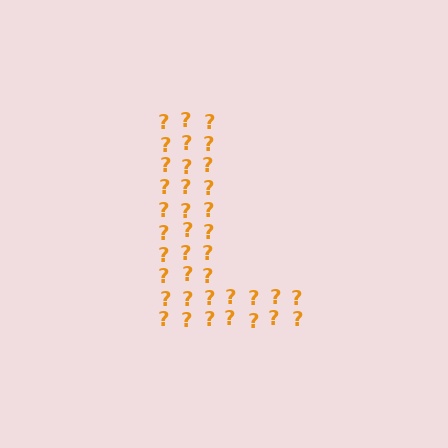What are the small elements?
The small elements are question marks.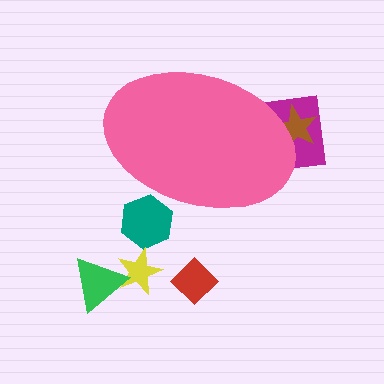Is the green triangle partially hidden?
No, the green triangle is fully visible.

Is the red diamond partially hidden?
No, the red diamond is fully visible.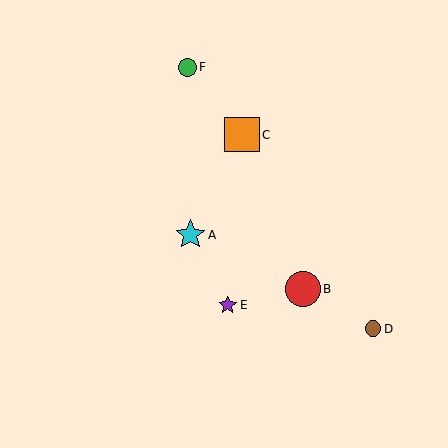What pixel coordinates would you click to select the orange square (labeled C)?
Click at (242, 135) to select the orange square C.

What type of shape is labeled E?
Shape E is a purple star.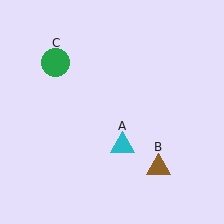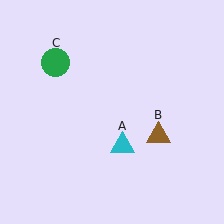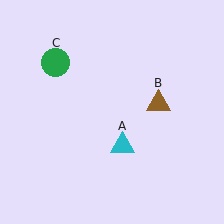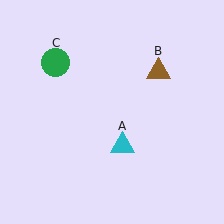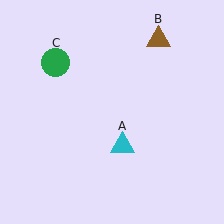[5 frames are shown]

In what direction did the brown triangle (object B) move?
The brown triangle (object B) moved up.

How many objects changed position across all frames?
1 object changed position: brown triangle (object B).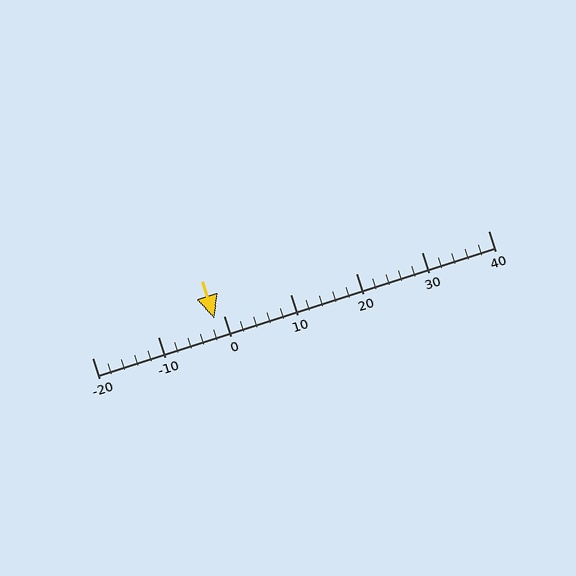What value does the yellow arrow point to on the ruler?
The yellow arrow points to approximately -1.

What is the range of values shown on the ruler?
The ruler shows values from -20 to 40.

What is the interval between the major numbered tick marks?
The major tick marks are spaced 10 units apart.